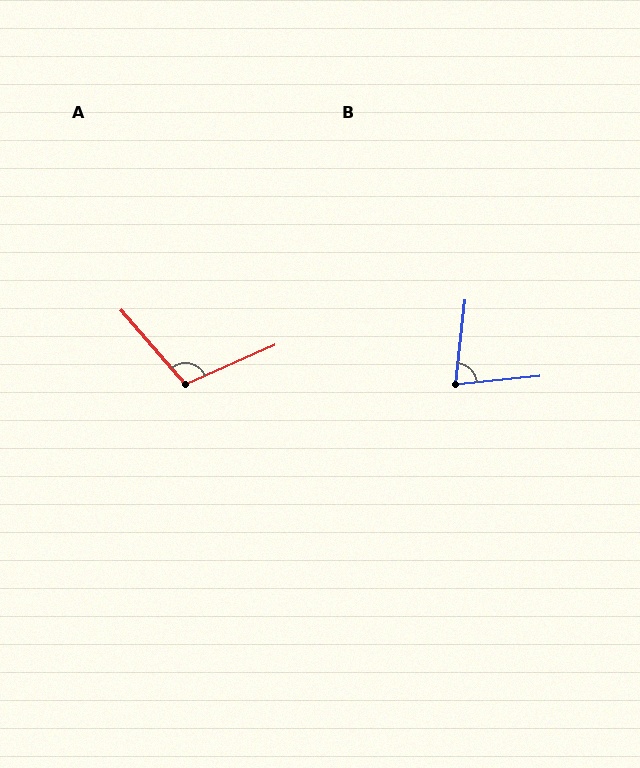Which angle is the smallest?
B, at approximately 78 degrees.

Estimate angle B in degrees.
Approximately 78 degrees.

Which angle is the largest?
A, at approximately 107 degrees.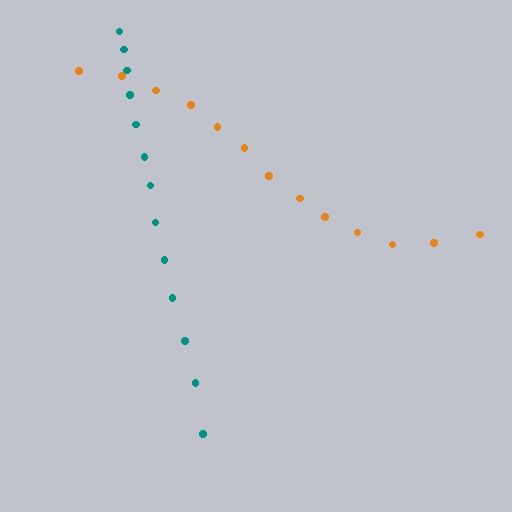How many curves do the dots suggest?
There are 2 distinct paths.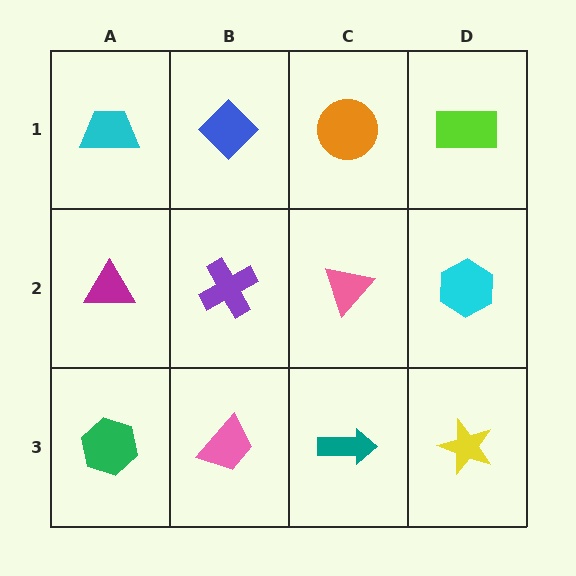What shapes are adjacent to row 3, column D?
A cyan hexagon (row 2, column D), a teal arrow (row 3, column C).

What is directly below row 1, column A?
A magenta triangle.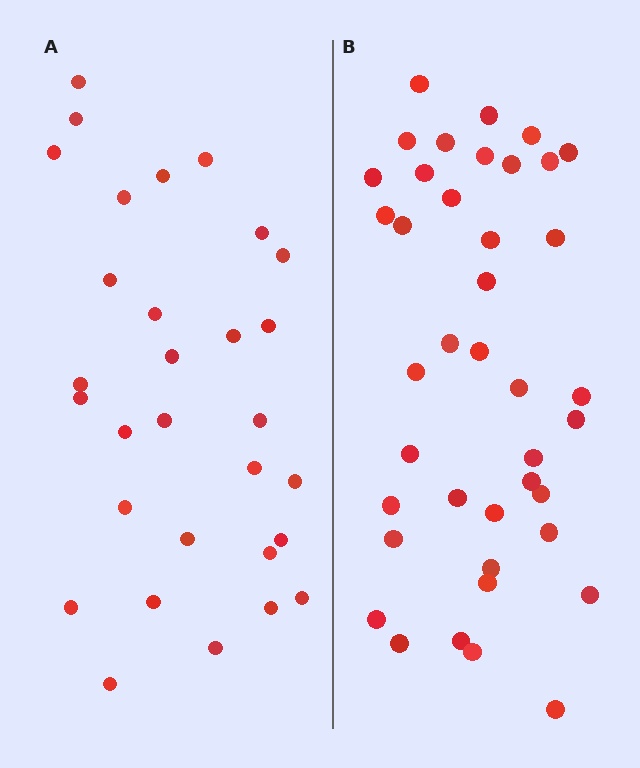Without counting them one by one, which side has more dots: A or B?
Region B (the right region) has more dots.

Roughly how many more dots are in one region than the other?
Region B has roughly 10 or so more dots than region A.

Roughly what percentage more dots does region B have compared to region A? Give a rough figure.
About 35% more.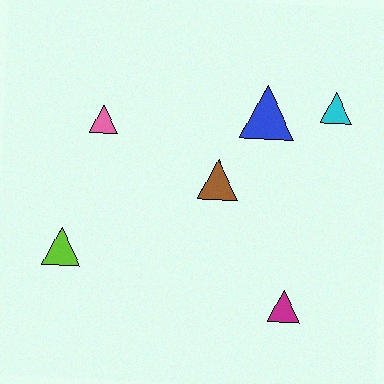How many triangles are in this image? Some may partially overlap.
There are 6 triangles.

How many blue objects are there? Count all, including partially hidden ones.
There is 1 blue object.